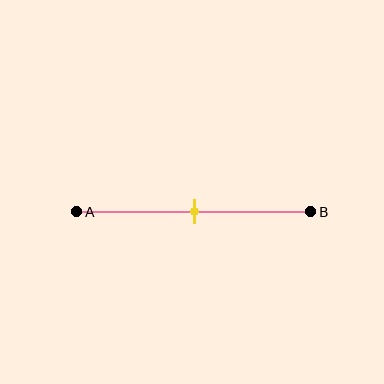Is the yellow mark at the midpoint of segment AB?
Yes, the mark is approximately at the midpoint.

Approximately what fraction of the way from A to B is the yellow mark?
The yellow mark is approximately 50% of the way from A to B.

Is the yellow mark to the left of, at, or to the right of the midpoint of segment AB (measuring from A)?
The yellow mark is approximately at the midpoint of segment AB.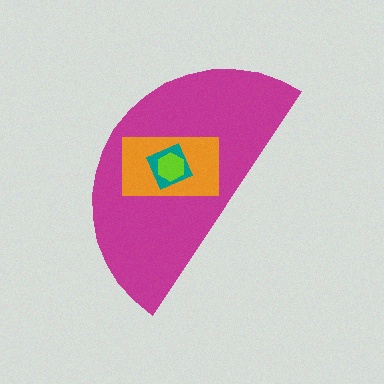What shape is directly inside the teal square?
The lime hexagon.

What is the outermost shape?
The magenta semicircle.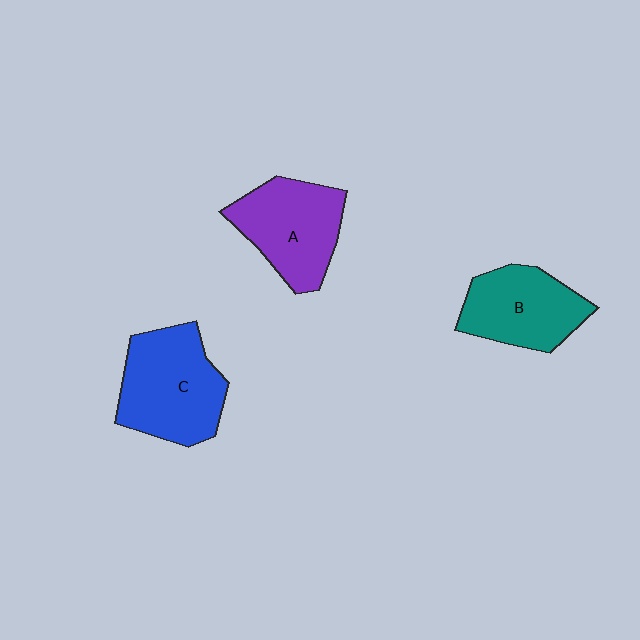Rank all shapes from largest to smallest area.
From largest to smallest: C (blue), A (purple), B (teal).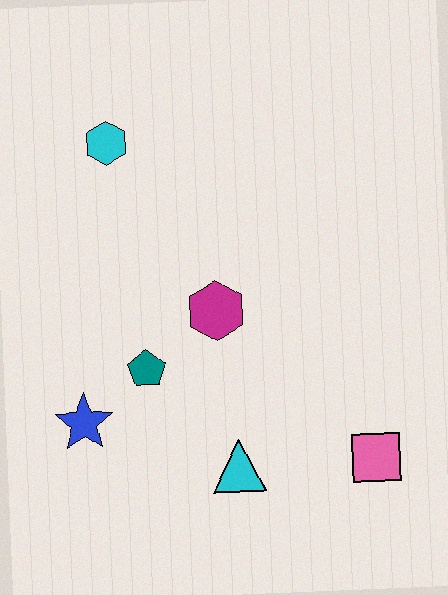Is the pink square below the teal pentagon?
Yes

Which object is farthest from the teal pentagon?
The pink square is farthest from the teal pentagon.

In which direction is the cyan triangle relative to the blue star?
The cyan triangle is to the right of the blue star.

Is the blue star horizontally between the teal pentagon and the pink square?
No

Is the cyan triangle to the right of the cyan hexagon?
Yes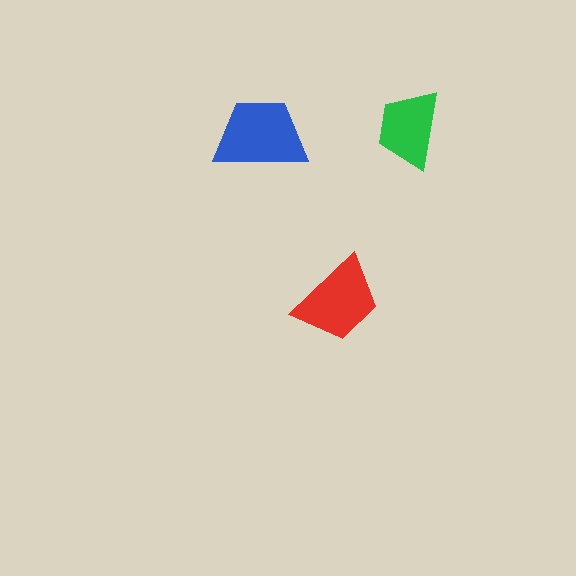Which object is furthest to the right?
The green trapezoid is rightmost.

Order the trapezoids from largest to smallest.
the blue one, the red one, the green one.